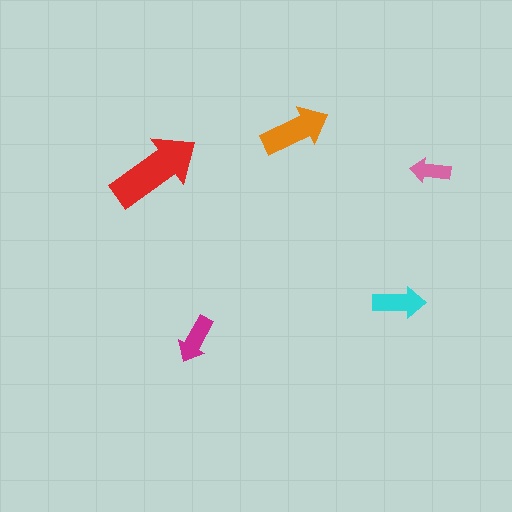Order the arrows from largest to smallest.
the red one, the orange one, the cyan one, the magenta one, the pink one.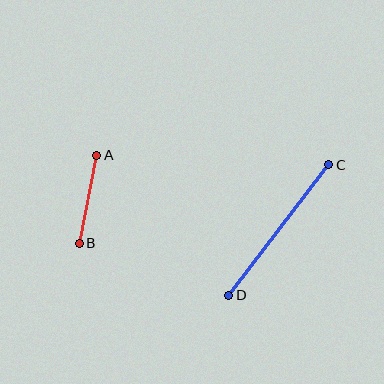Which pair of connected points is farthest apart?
Points C and D are farthest apart.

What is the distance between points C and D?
The distance is approximately 164 pixels.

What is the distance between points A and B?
The distance is approximately 90 pixels.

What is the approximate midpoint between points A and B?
The midpoint is at approximately (88, 199) pixels.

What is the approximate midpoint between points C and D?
The midpoint is at approximately (279, 230) pixels.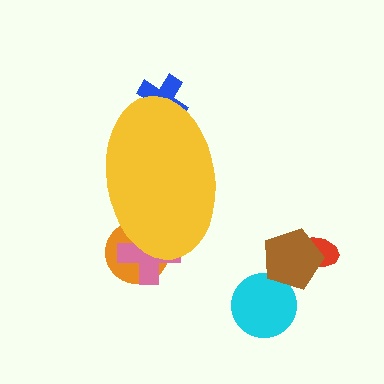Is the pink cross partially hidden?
Yes, the pink cross is partially hidden behind the yellow ellipse.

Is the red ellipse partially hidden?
No, the red ellipse is fully visible.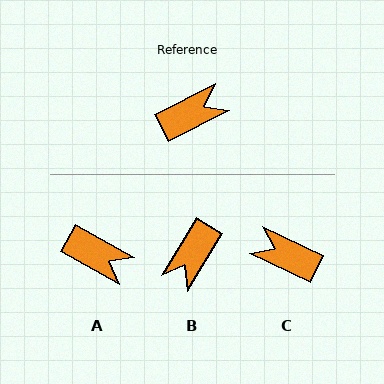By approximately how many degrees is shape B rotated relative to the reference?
Approximately 149 degrees clockwise.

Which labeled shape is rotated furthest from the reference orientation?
B, about 149 degrees away.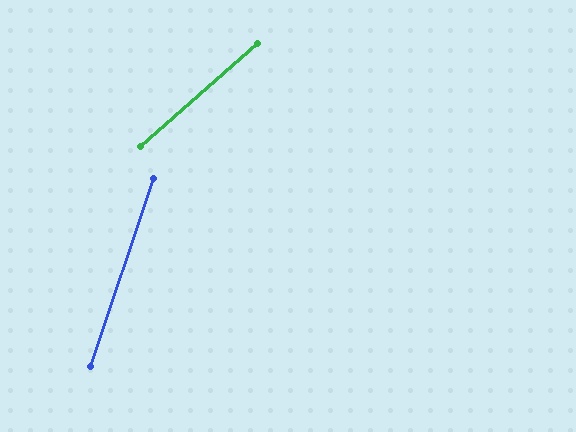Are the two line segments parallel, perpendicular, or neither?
Neither parallel nor perpendicular — they differ by about 30°.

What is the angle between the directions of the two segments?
Approximately 30 degrees.